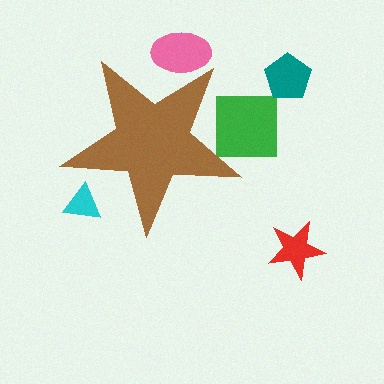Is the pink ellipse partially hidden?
Yes, the pink ellipse is partially hidden behind the brown star.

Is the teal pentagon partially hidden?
No, the teal pentagon is fully visible.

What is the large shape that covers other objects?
A brown star.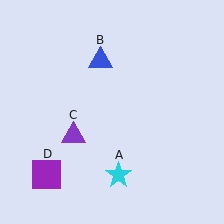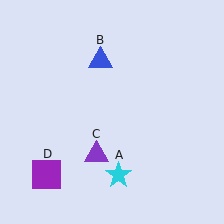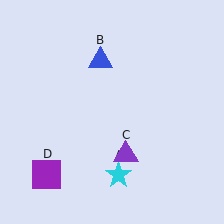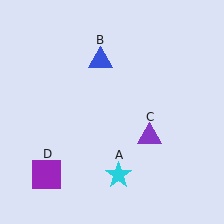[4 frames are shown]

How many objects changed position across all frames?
1 object changed position: purple triangle (object C).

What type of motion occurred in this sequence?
The purple triangle (object C) rotated counterclockwise around the center of the scene.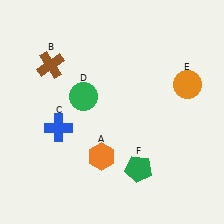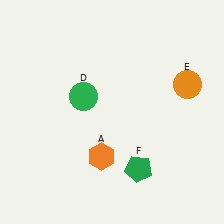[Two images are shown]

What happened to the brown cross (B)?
The brown cross (B) was removed in Image 2. It was in the top-left area of Image 1.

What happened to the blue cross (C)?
The blue cross (C) was removed in Image 2. It was in the bottom-left area of Image 1.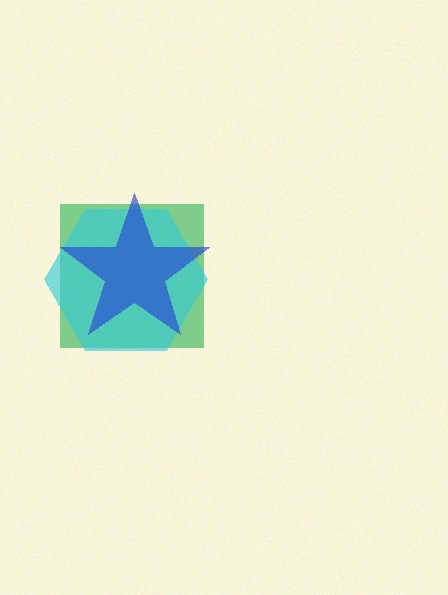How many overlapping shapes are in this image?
There are 3 overlapping shapes in the image.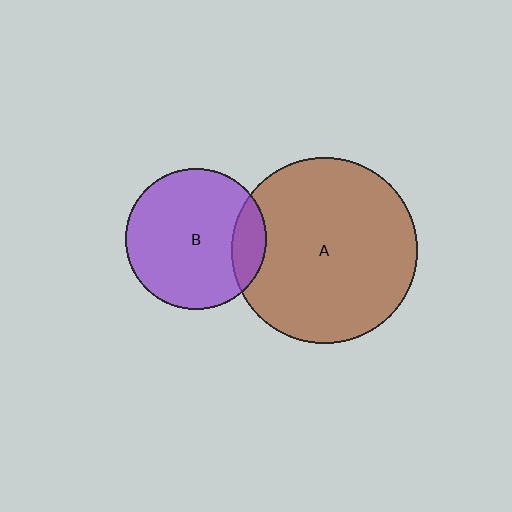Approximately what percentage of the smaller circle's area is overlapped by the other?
Approximately 15%.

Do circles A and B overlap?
Yes.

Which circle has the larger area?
Circle A (brown).